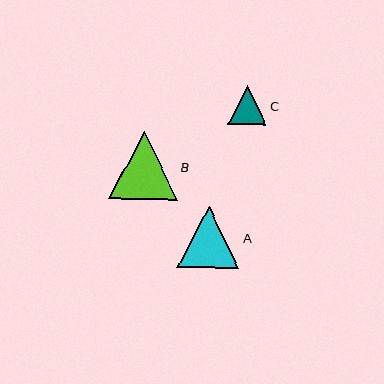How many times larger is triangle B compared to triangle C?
Triangle B is approximately 1.8 times the size of triangle C.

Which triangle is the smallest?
Triangle C is the smallest with a size of approximately 38 pixels.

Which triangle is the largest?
Triangle B is the largest with a size of approximately 68 pixels.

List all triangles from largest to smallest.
From largest to smallest: B, A, C.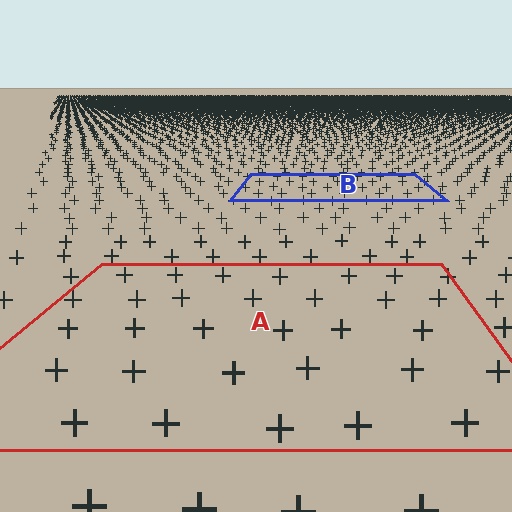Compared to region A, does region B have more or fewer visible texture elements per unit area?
Region B has more texture elements per unit area — they are packed more densely because it is farther away.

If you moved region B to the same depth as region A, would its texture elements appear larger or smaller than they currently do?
They would appear larger. At a closer depth, the same texture elements are projected at a bigger on-screen size.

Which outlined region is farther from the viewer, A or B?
Region B is farther from the viewer — the texture elements inside it appear smaller and more densely packed.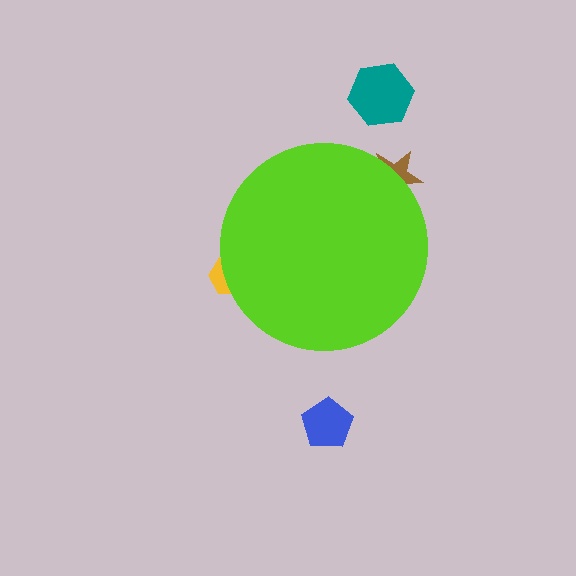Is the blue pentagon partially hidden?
No, the blue pentagon is fully visible.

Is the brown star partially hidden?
Yes, the brown star is partially hidden behind the lime circle.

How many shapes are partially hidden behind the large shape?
2 shapes are partially hidden.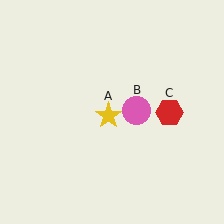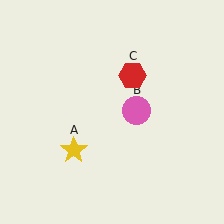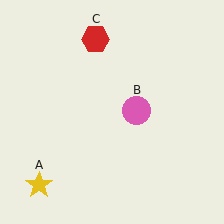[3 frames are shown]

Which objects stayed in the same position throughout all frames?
Pink circle (object B) remained stationary.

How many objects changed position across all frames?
2 objects changed position: yellow star (object A), red hexagon (object C).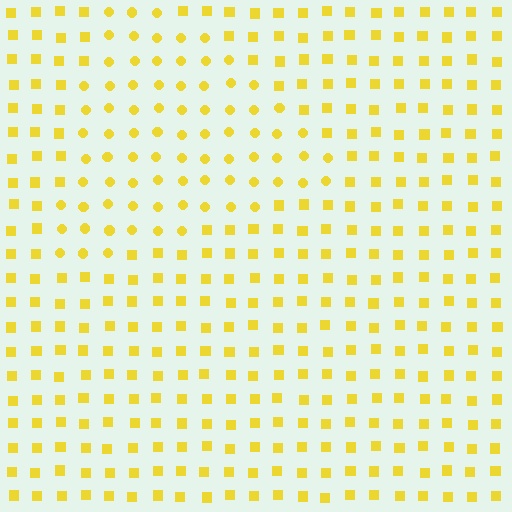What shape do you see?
I see a triangle.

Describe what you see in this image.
The image is filled with small yellow elements arranged in a uniform grid. A triangle-shaped region contains circles, while the surrounding area contains squares. The boundary is defined purely by the change in element shape.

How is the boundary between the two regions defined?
The boundary is defined by a change in element shape: circles inside vs. squares outside. All elements share the same color and spacing.